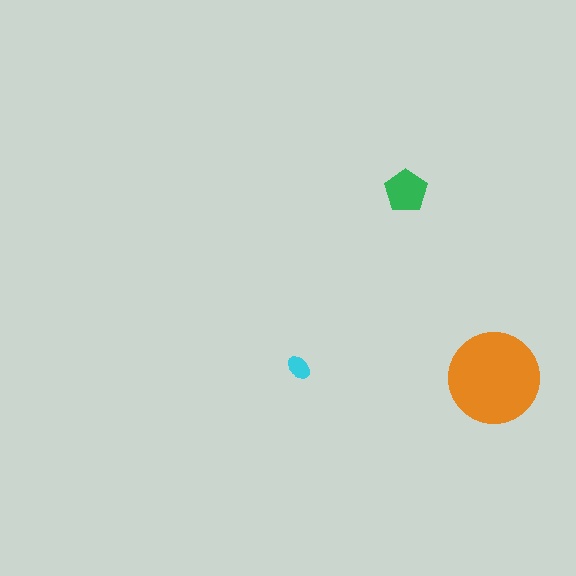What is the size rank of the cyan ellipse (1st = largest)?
3rd.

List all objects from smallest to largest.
The cyan ellipse, the green pentagon, the orange circle.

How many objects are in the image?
There are 3 objects in the image.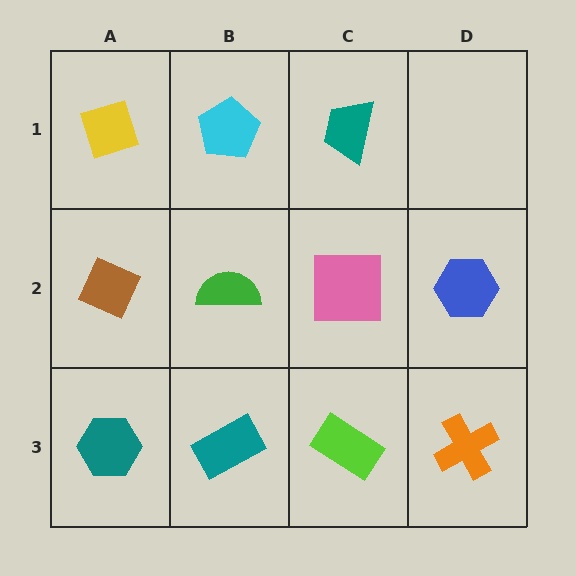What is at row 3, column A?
A teal hexagon.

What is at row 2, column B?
A green semicircle.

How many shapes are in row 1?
3 shapes.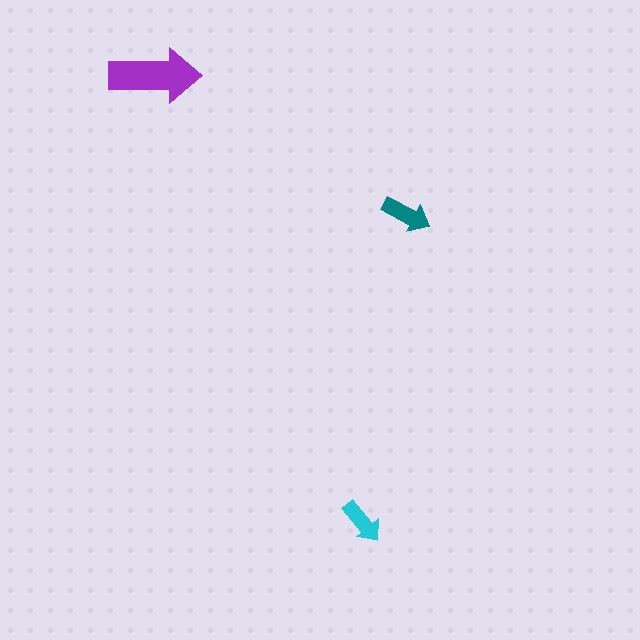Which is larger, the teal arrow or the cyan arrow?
The teal one.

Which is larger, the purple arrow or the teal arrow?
The purple one.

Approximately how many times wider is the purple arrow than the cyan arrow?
About 2 times wider.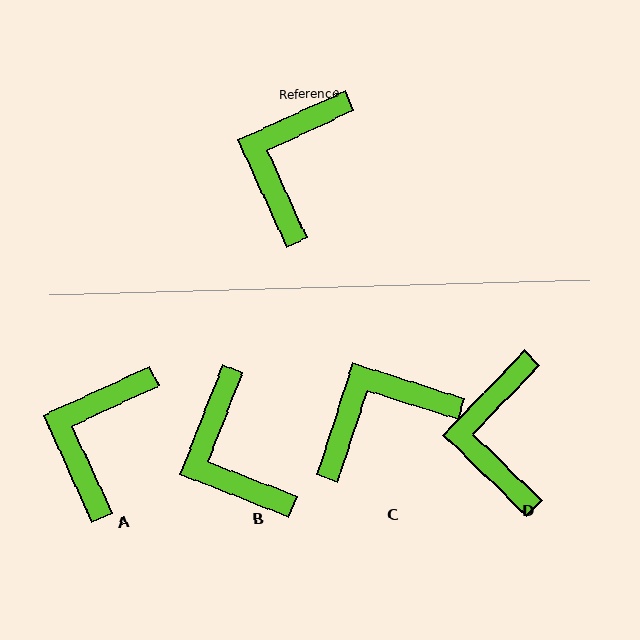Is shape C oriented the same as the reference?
No, it is off by about 43 degrees.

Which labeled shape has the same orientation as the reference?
A.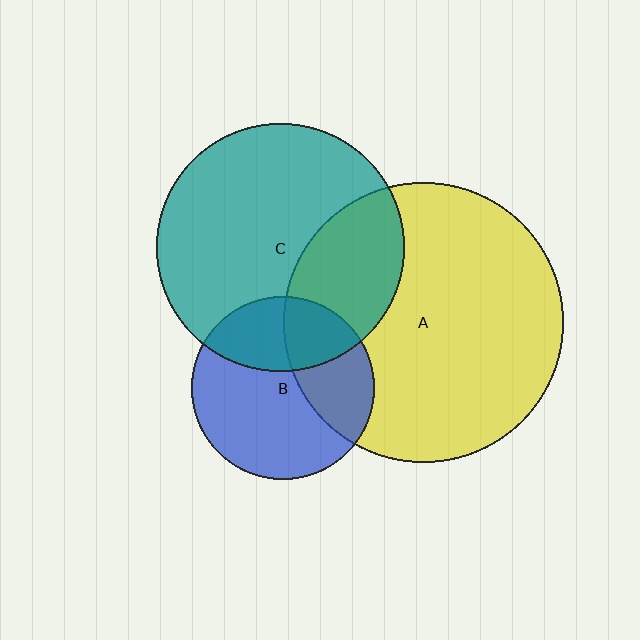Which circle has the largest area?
Circle A (yellow).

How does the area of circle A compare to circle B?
Approximately 2.3 times.